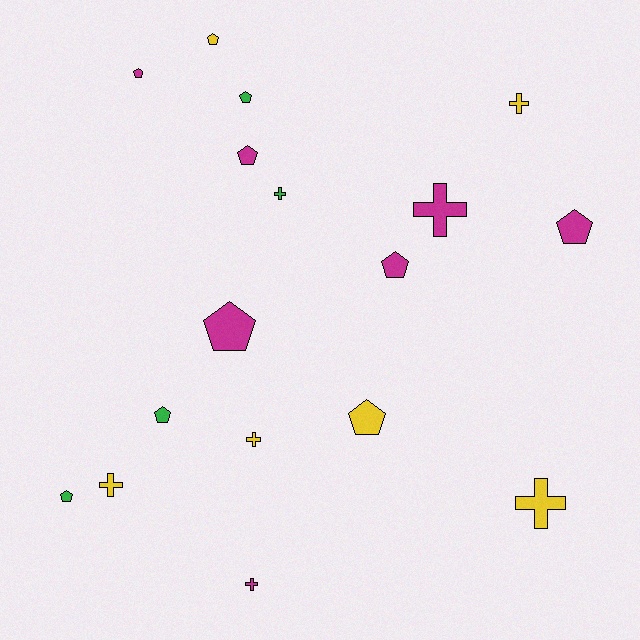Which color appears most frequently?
Magenta, with 7 objects.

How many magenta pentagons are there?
There are 5 magenta pentagons.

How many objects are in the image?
There are 17 objects.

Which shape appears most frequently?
Pentagon, with 10 objects.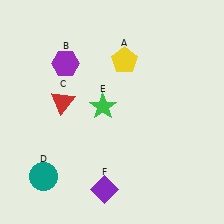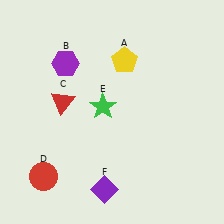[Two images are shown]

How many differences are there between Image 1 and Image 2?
There is 1 difference between the two images.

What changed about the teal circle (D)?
In Image 1, D is teal. In Image 2, it changed to red.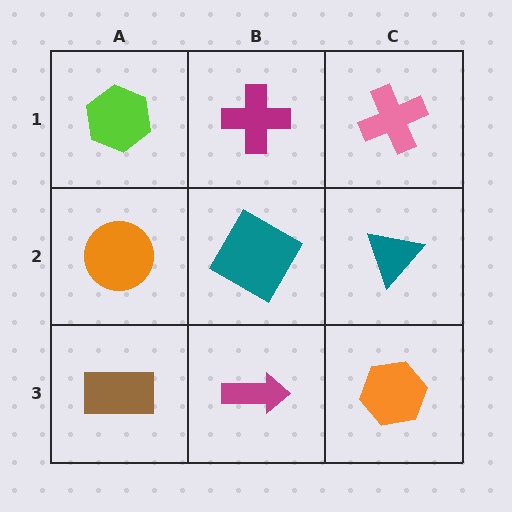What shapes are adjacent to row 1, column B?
A teal square (row 2, column B), a lime hexagon (row 1, column A), a pink cross (row 1, column C).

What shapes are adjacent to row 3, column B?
A teal square (row 2, column B), a brown rectangle (row 3, column A), an orange hexagon (row 3, column C).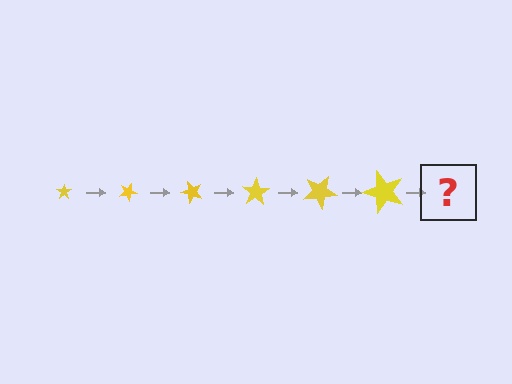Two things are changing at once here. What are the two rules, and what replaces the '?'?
The two rules are that the star grows larger each step and it rotates 25 degrees each step. The '?' should be a star, larger than the previous one and rotated 150 degrees from the start.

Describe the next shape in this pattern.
It should be a star, larger than the previous one and rotated 150 degrees from the start.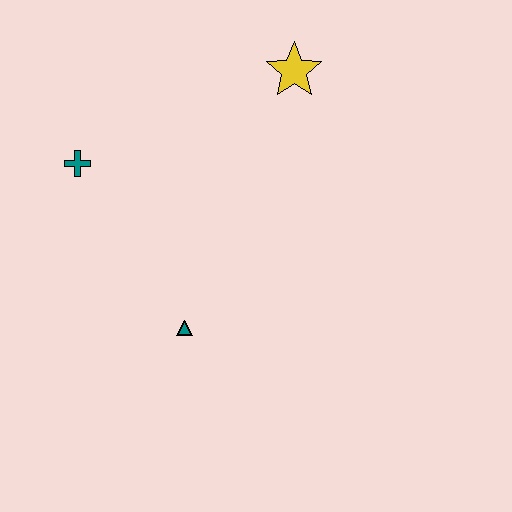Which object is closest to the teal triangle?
The teal cross is closest to the teal triangle.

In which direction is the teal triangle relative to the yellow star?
The teal triangle is below the yellow star.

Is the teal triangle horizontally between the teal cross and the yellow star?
Yes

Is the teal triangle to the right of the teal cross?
Yes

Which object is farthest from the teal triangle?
The yellow star is farthest from the teal triangle.